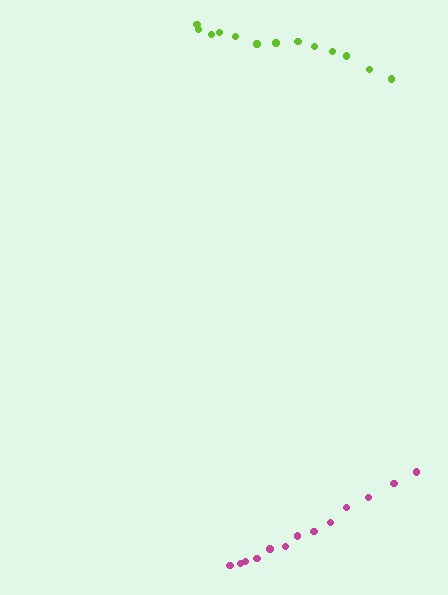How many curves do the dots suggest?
There are 2 distinct paths.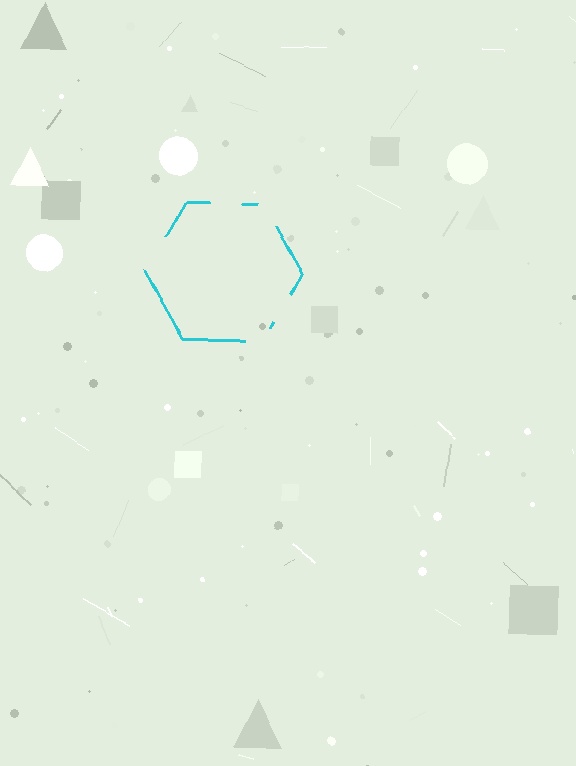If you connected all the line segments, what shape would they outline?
They would outline a hexagon.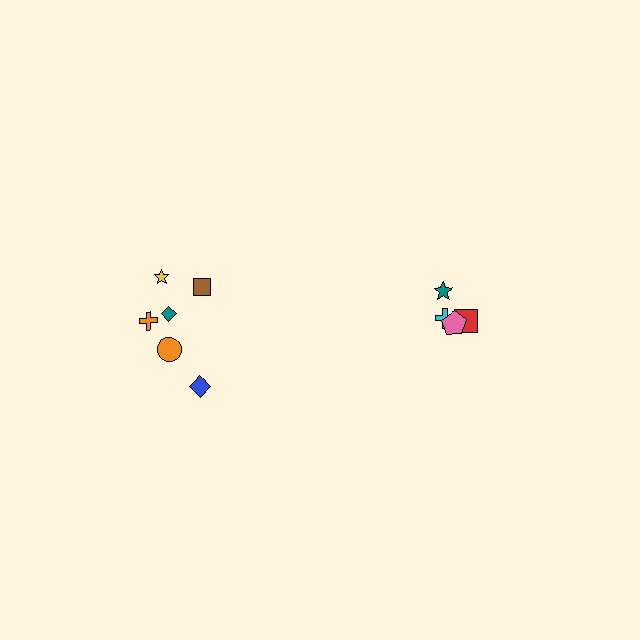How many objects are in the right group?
There are 4 objects.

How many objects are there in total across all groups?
There are 10 objects.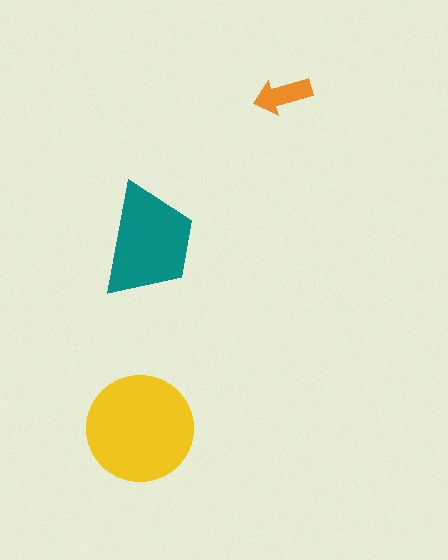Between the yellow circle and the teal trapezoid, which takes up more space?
The yellow circle.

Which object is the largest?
The yellow circle.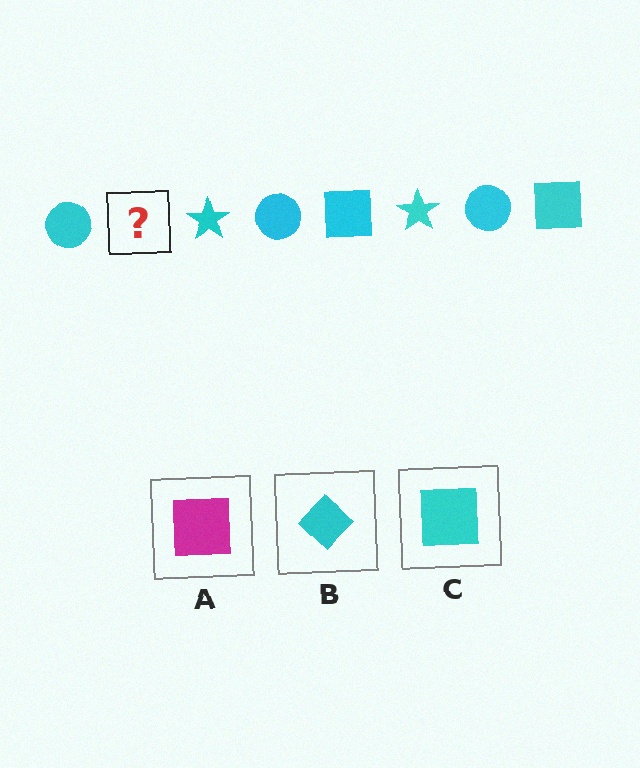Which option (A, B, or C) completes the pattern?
C.